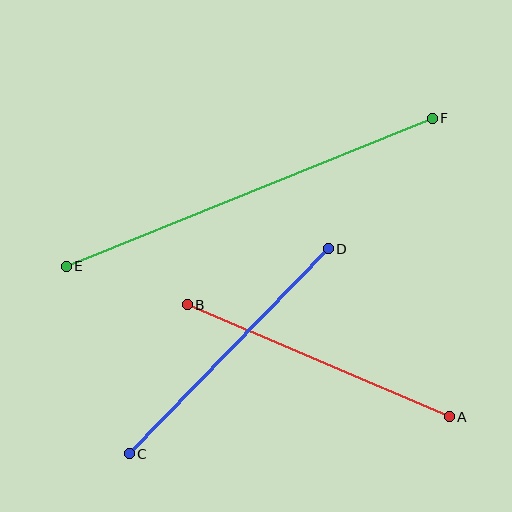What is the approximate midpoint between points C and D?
The midpoint is at approximately (229, 351) pixels.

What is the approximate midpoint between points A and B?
The midpoint is at approximately (318, 361) pixels.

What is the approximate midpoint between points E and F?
The midpoint is at approximately (249, 192) pixels.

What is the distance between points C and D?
The distance is approximately 286 pixels.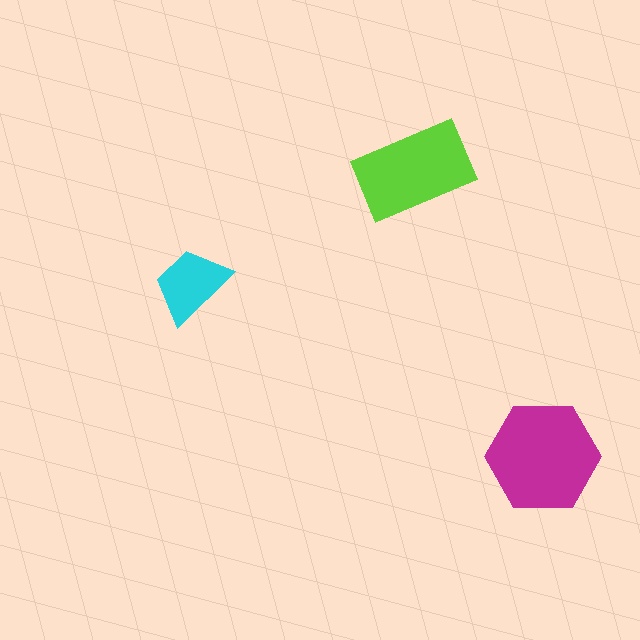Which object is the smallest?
The cyan trapezoid.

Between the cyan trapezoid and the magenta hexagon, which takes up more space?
The magenta hexagon.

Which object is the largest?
The magenta hexagon.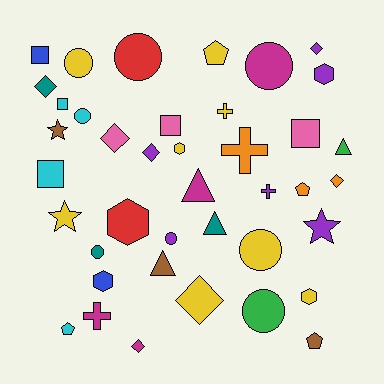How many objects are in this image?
There are 40 objects.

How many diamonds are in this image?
There are 7 diamonds.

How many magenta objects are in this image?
There are 4 magenta objects.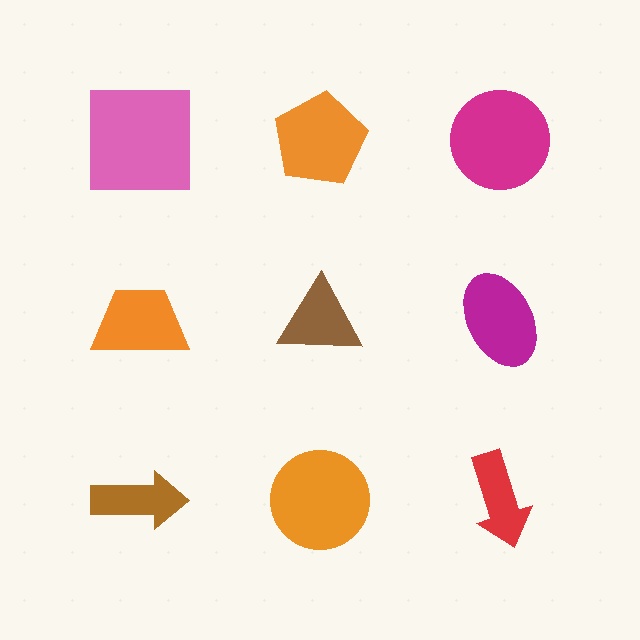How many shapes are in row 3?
3 shapes.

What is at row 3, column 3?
A red arrow.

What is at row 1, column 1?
A pink square.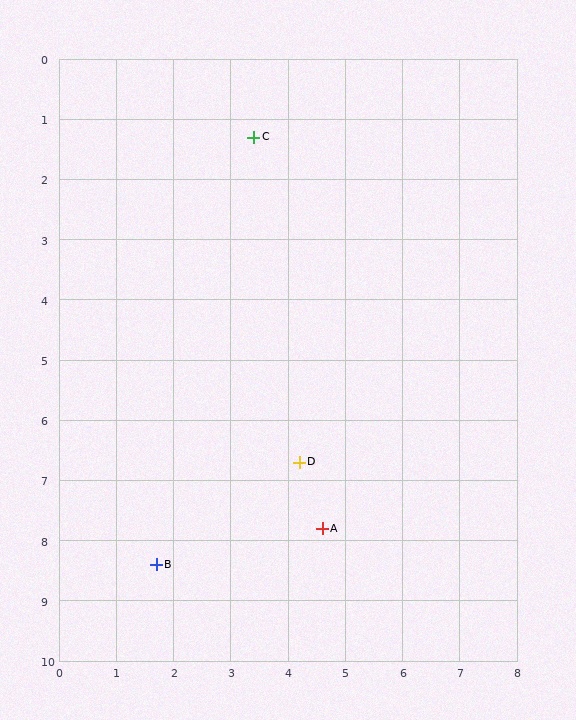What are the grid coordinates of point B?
Point B is at approximately (1.7, 8.4).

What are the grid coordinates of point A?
Point A is at approximately (4.6, 7.8).